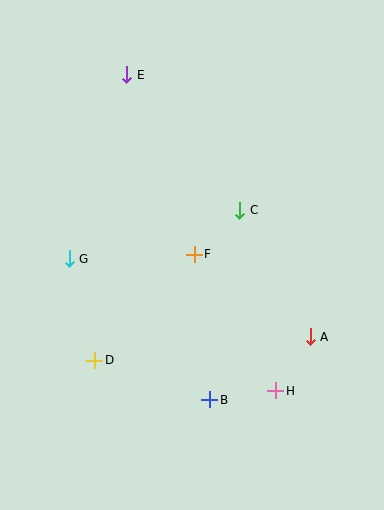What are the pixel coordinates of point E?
Point E is at (127, 75).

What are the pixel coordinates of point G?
Point G is at (69, 259).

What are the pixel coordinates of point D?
Point D is at (95, 360).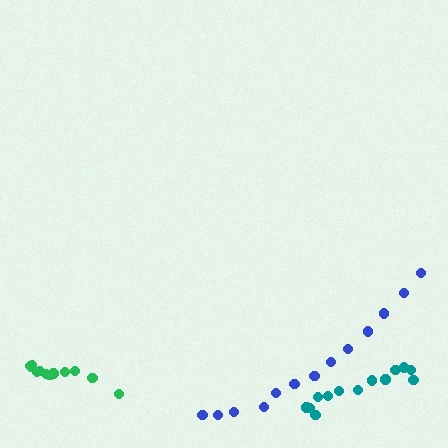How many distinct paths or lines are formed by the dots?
There are 3 distinct paths.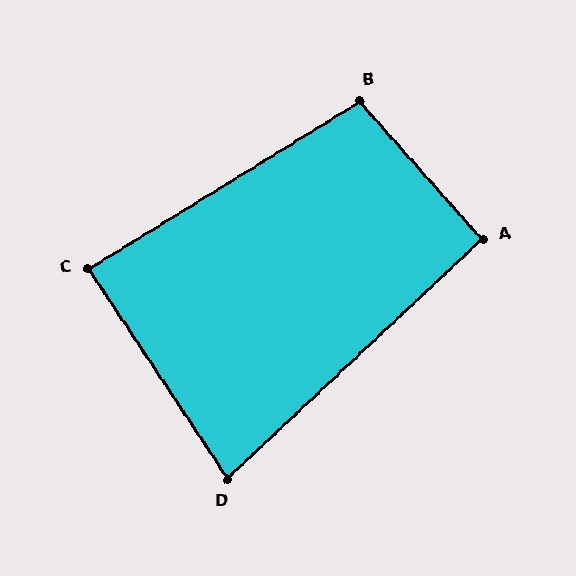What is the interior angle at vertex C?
Approximately 88 degrees (approximately right).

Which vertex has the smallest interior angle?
D, at approximately 80 degrees.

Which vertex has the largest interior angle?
B, at approximately 100 degrees.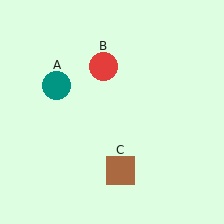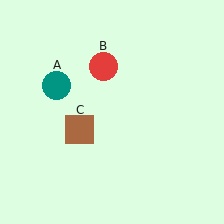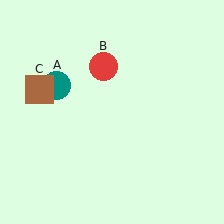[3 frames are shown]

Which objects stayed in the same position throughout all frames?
Teal circle (object A) and red circle (object B) remained stationary.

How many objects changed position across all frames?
1 object changed position: brown square (object C).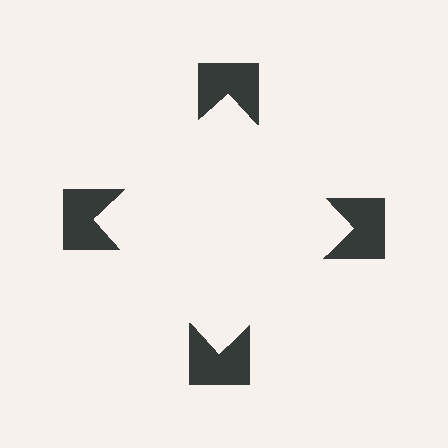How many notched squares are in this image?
There are 4 — one at each vertex of the illusory square.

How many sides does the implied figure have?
4 sides.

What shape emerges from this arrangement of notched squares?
An illusory square — its edges are inferred from the aligned wedge cuts in the notched squares, not physically drawn.